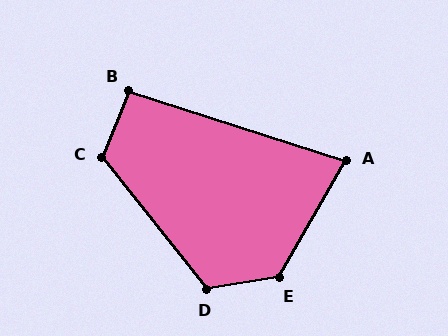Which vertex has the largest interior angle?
E, at approximately 129 degrees.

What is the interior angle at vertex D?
Approximately 119 degrees (obtuse).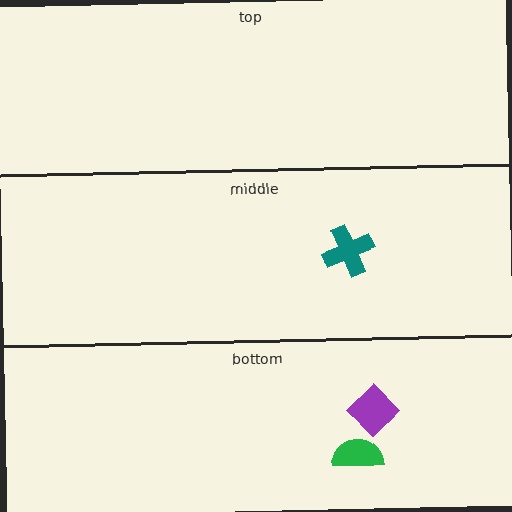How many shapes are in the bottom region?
2.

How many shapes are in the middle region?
1.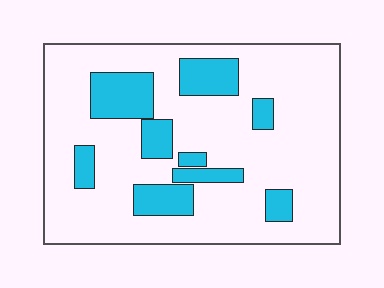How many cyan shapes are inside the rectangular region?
9.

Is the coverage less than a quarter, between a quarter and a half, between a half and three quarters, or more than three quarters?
Less than a quarter.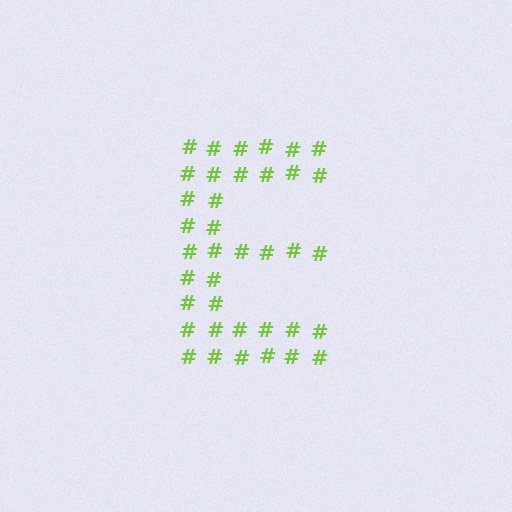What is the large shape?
The large shape is the letter E.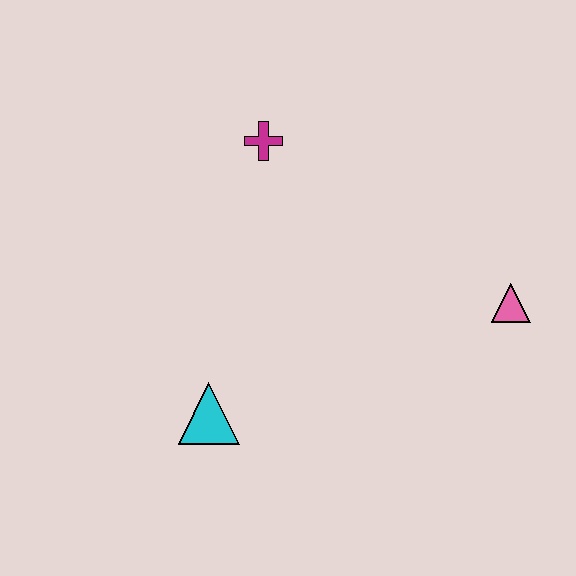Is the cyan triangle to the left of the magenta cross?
Yes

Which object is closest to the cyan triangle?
The magenta cross is closest to the cyan triangle.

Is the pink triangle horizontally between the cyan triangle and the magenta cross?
No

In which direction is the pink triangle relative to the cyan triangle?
The pink triangle is to the right of the cyan triangle.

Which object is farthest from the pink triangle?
The cyan triangle is farthest from the pink triangle.